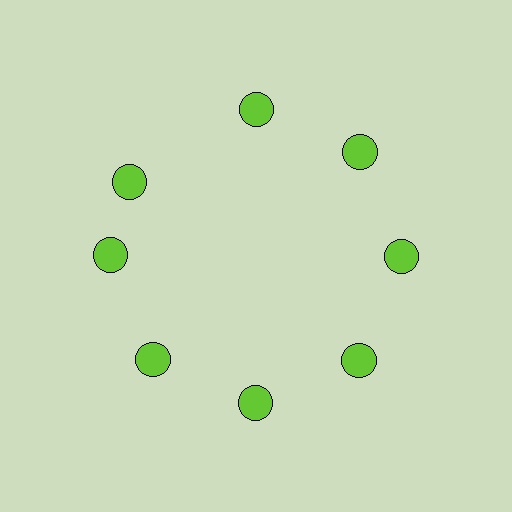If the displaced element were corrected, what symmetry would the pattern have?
It would have 8-fold rotational symmetry — the pattern would map onto itself every 45 degrees.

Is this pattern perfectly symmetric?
No. The 8 lime circles are arranged in a ring, but one element near the 10 o'clock position is rotated out of alignment along the ring, breaking the 8-fold rotational symmetry.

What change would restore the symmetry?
The symmetry would be restored by rotating it back into even spacing with its neighbors so that all 8 circles sit at equal angles and equal distance from the center.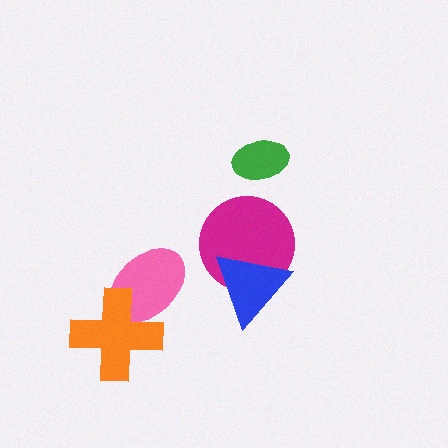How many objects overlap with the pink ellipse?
1 object overlaps with the pink ellipse.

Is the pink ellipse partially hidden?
Yes, it is partially covered by another shape.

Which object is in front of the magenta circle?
The blue triangle is in front of the magenta circle.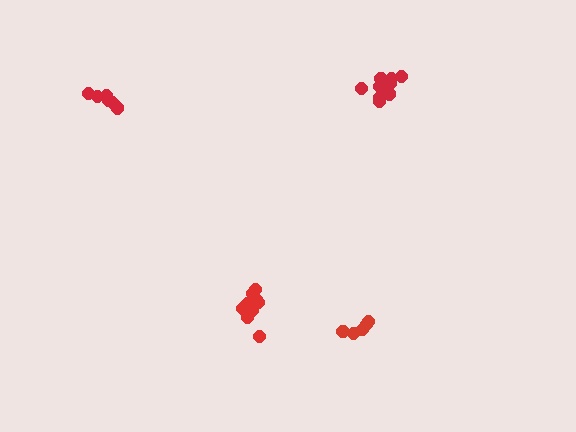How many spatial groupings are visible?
There are 4 spatial groupings.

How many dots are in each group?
Group 1: 10 dots, Group 2: 5 dots, Group 3: 9 dots, Group 4: 6 dots (30 total).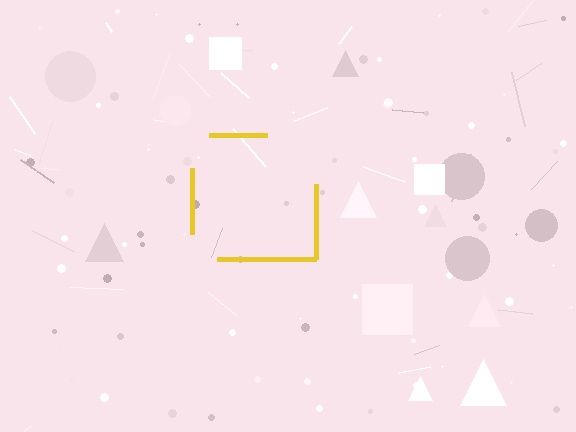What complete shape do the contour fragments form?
The contour fragments form a square.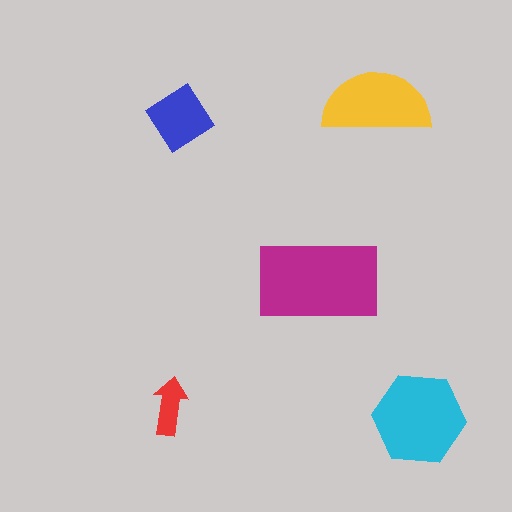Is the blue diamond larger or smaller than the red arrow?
Larger.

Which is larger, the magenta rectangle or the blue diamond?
The magenta rectangle.